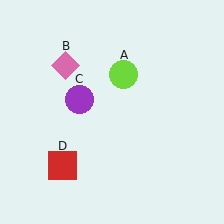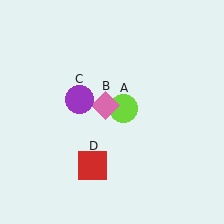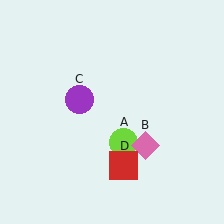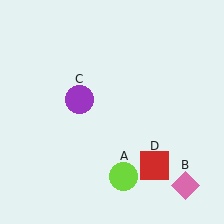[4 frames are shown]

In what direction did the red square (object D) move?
The red square (object D) moved right.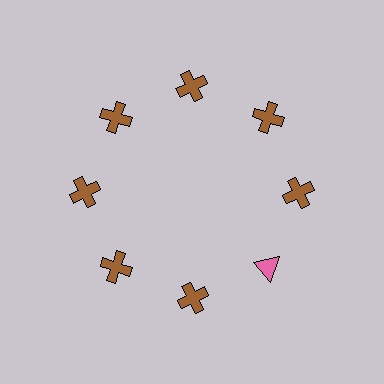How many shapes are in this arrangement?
There are 8 shapes arranged in a ring pattern.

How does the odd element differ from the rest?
It differs in both color (pink instead of brown) and shape (triangle instead of cross).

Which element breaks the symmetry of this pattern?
The pink triangle at roughly the 4 o'clock position breaks the symmetry. All other shapes are brown crosses.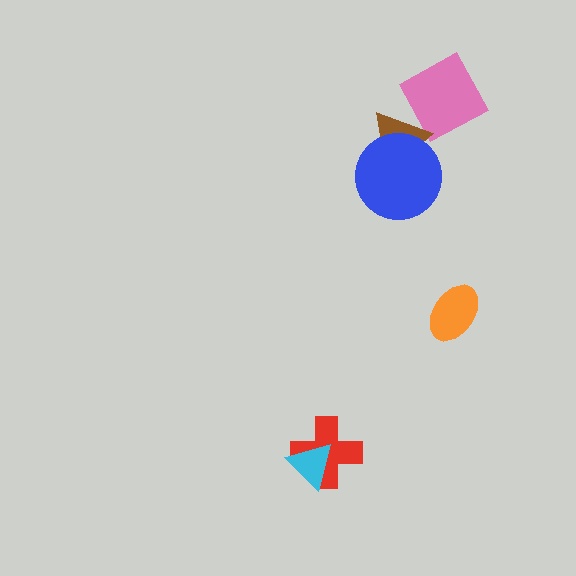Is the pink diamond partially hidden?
Yes, it is partially covered by another shape.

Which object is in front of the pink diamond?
The brown triangle is in front of the pink diamond.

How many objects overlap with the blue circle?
1 object overlaps with the blue circle.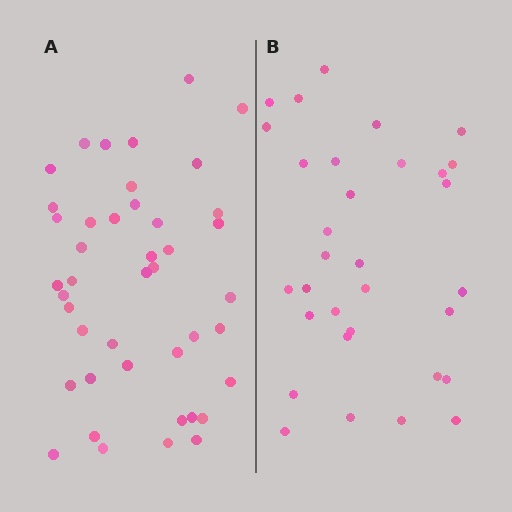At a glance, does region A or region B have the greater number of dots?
Region A (the left region) has more dots.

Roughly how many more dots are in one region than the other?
Region A has roughly 12 or so more dots than region B.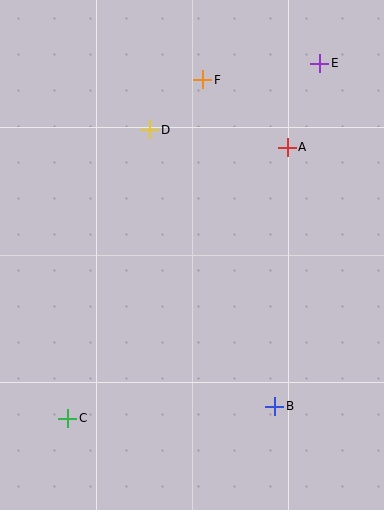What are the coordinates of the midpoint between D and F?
The midpoint between D and F is at (176, 105).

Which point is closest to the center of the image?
Point D at (150, 130) is closest to the center.